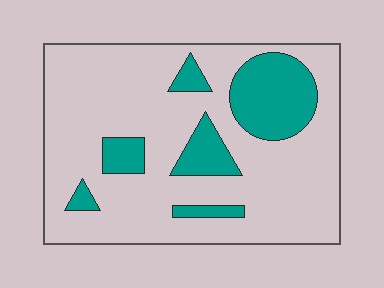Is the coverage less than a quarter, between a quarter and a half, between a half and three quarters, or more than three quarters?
Less than a quarter.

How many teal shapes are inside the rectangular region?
6.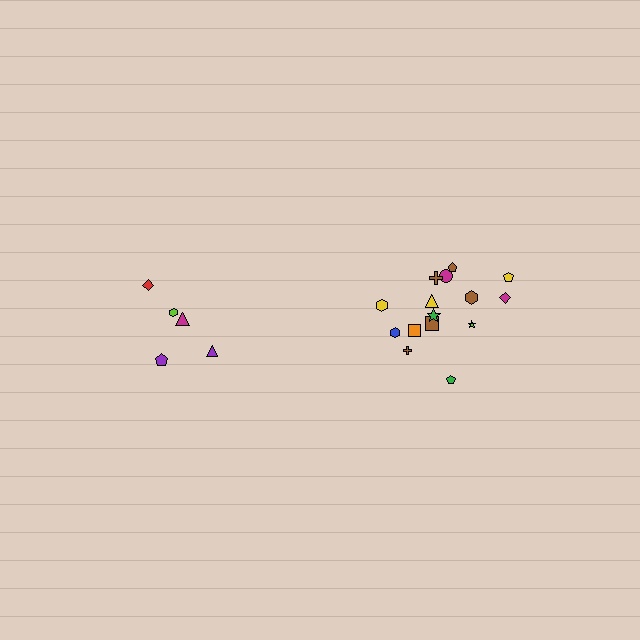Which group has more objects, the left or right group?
The right group.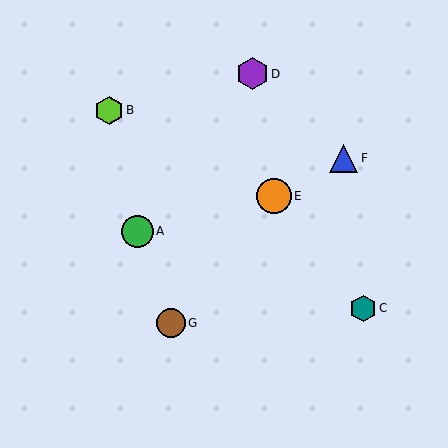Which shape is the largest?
The orange circle (labeled E) is the largest.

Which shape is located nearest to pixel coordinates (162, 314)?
The brown circle (labeled G) at (171, 323) is nearest to that location.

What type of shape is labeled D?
Shape D is a purple hexagon.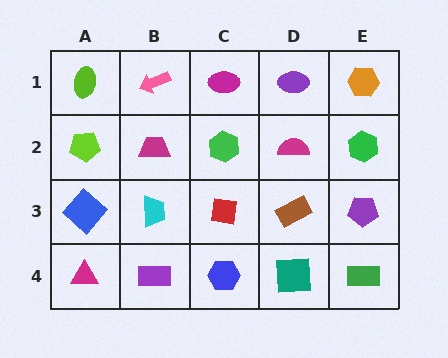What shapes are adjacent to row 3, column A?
A lime pentagon (row 2, column A), a magenta triangle (row 4, column A), a cyan trapezoid (row 3, column B).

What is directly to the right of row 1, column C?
A purple ellipse.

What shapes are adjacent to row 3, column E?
A green hexagon (row 2, column E), a green rectangle (row 4, column E), a brown rectangle (row 3, column D).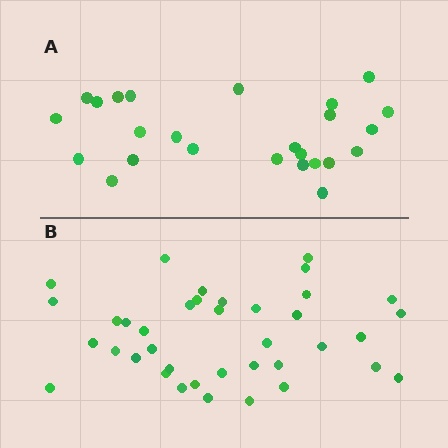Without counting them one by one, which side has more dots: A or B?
Region B (the bottom region) has more dots.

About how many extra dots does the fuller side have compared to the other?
Region B has approximately 15 more dots than region A.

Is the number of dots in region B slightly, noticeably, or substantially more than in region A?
Region B has substantially more. The ratio is roughly 1.5 to 1.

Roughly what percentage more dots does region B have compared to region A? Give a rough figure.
About 50% more.